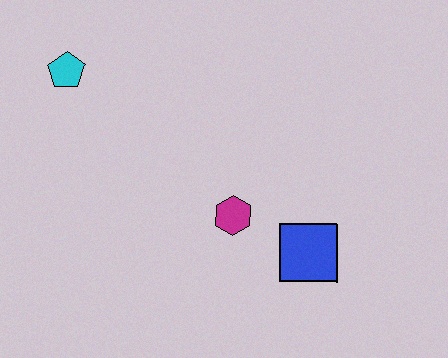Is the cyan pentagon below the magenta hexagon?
No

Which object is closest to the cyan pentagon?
The magenta hexagon is closest to the cyan pentagon.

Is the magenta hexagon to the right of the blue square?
No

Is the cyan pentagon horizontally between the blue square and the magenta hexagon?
No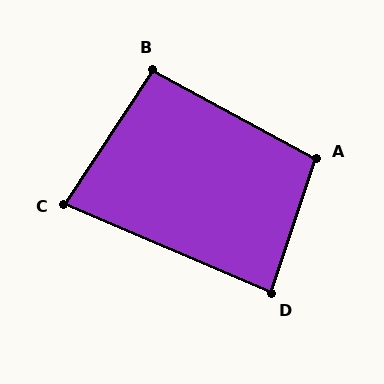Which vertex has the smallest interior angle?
C, at approximately 80 degrees.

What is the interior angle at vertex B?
Approximately 95 degrees (approximately right).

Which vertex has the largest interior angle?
A, at approximately 100 degrees.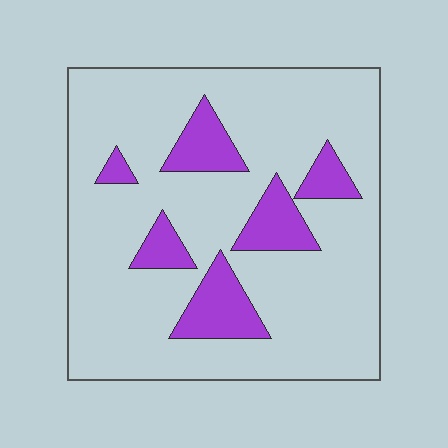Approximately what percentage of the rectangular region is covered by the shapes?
Approximately 15%.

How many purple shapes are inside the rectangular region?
6.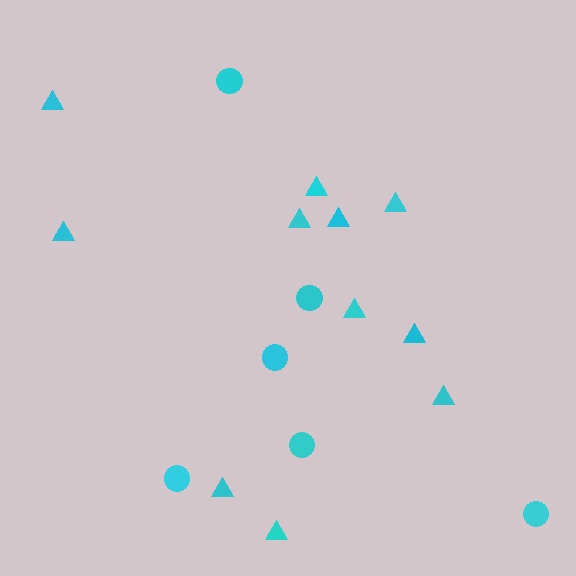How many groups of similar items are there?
There are 2 groups: one group of triangles (11) and one group of circles (6).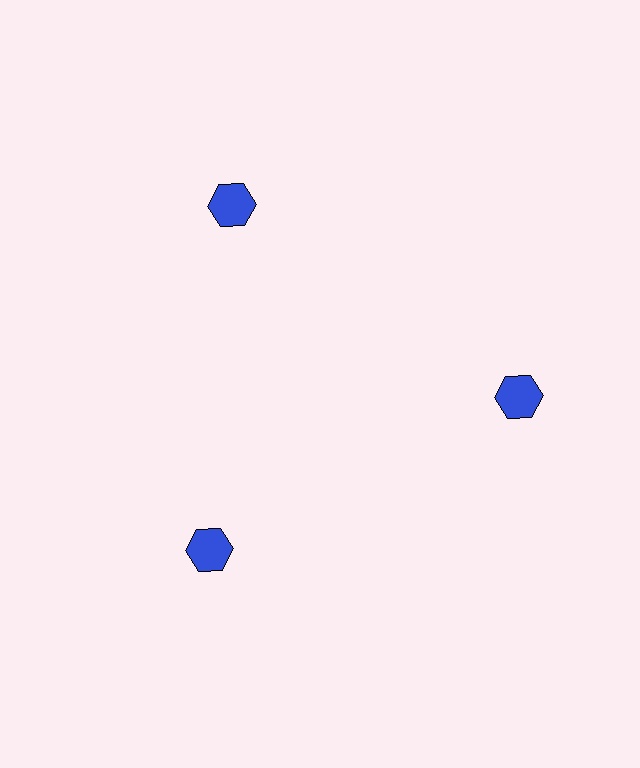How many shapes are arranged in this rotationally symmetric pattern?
There are 3 shapes, arranged in 3 groups of 1.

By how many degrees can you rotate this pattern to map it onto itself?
The pattern maps onto itself every 120 degrees of rotation.